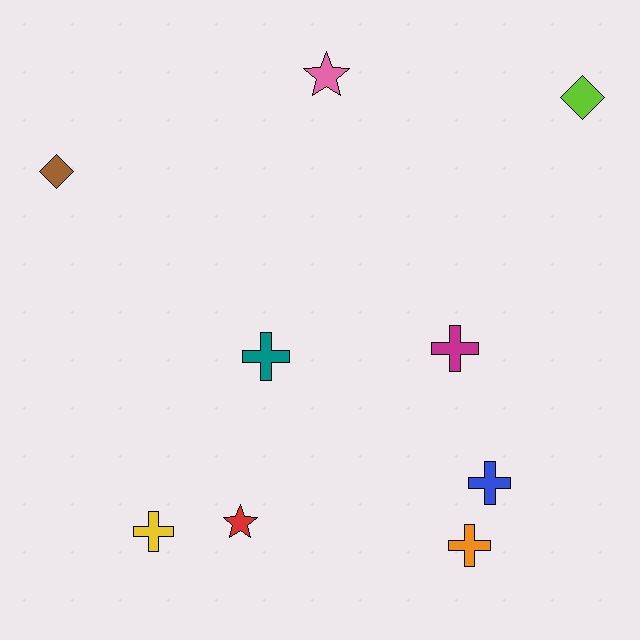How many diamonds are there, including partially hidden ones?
There are 2 diamonds.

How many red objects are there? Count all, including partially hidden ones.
There is 1 red object.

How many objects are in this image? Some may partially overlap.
There are 9 objects.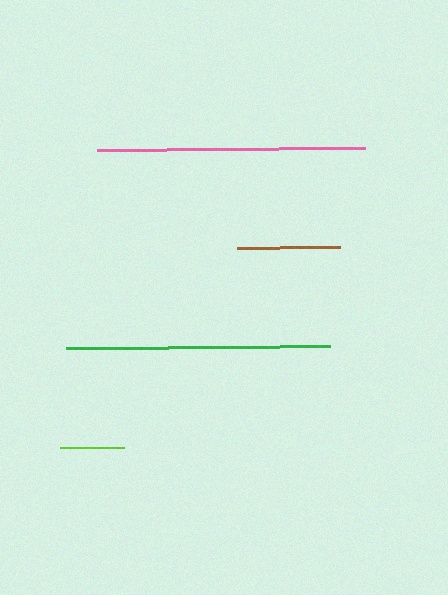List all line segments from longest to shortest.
From longest to shortest: pink, green, brown, lime.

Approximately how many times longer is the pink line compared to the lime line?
The pink line is approximately 4.2 times the length of the lime line.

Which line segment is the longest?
The pink line is the longest at approximately 267 pixels.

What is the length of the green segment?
The green segment is approximately 264 pixels long.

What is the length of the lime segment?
The lime segment is approximately 64 pixels long.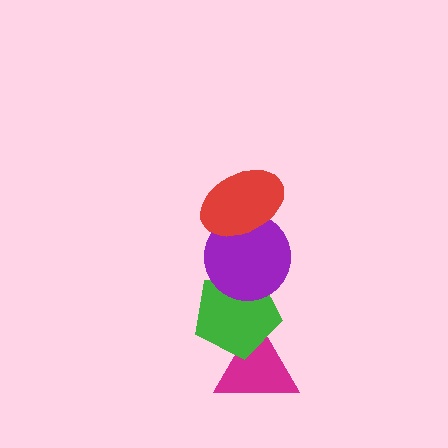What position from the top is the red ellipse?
The red ellipse is 1st from the top.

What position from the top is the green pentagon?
The green pentagon is 3rd from the top.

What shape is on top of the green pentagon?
The purple circle is on top of the green pentagon.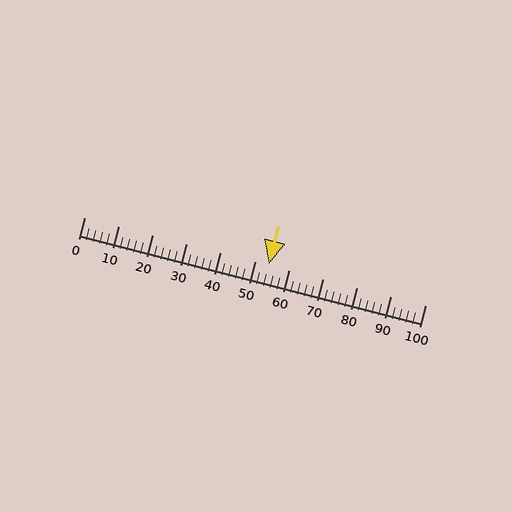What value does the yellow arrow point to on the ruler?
The yellow arrow points to approximately 54.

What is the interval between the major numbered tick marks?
The major tick marks are spaced 10 units apart.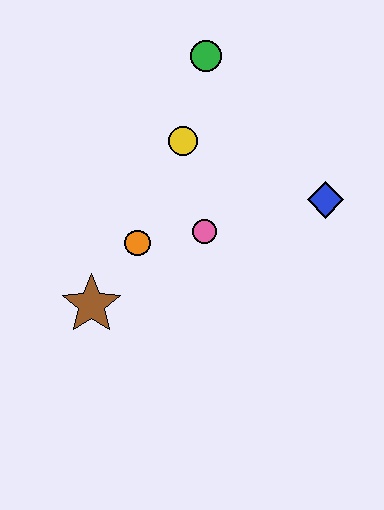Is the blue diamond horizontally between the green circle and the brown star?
No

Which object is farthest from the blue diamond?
The brown star is farthest from the blue diamond.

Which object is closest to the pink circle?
The orange circle is closest to the pink circle.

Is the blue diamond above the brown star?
Yes